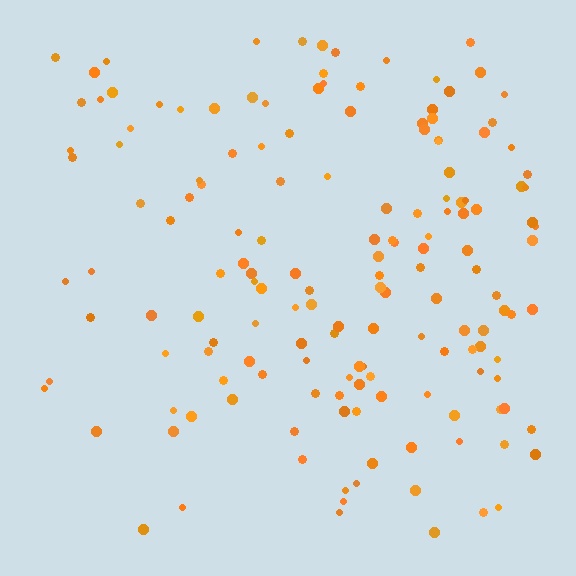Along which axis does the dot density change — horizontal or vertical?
Horizontal.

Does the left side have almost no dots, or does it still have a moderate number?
Still a moderate number, just noticeably fewer than the right.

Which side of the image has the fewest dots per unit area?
The left.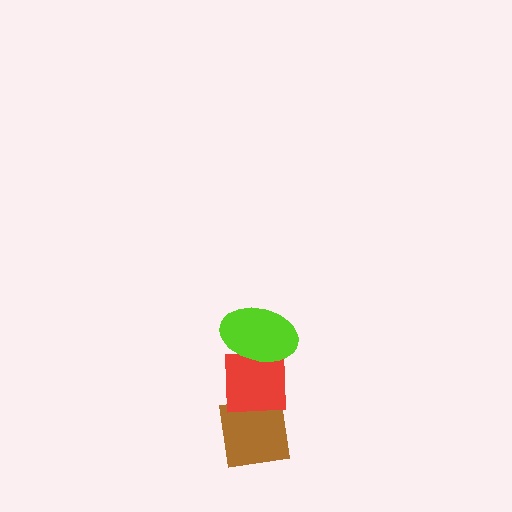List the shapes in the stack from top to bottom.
From top to bottom: the lime ellipse, the red square, the brown square.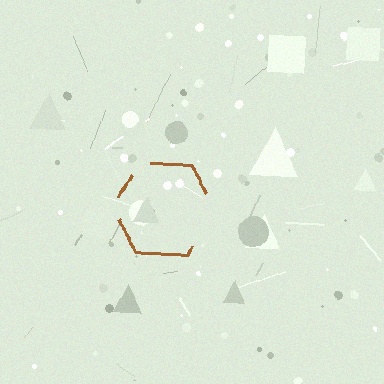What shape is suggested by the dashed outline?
The dashed outline suggests a hexagon.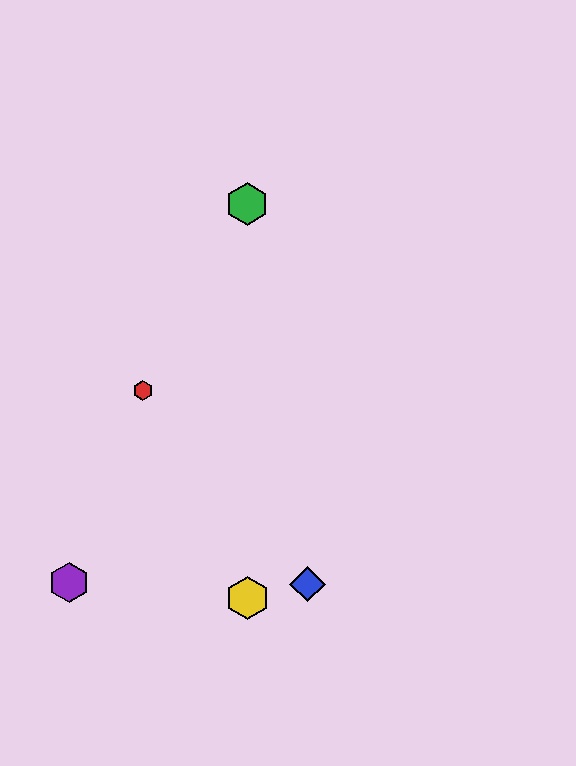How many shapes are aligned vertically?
2 shapes (the green hexagon, the yellow hexagon) are aligned vertically.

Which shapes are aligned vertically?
The green hexagon, the yellow hexagon are aligned vertically.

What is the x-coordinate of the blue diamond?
The blue diamond is at x≈307.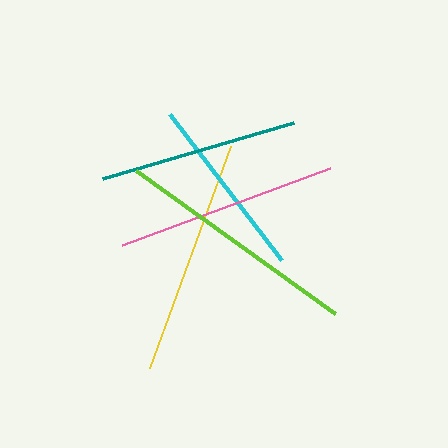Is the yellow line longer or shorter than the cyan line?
The yellow line is longer than the cyan line.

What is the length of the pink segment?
The pink segment is approximately 222 pixels long.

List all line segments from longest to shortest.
From longest to shortest: lime, yellow, pink, teal, cyan.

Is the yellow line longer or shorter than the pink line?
The yellow line is longer than the pink line.